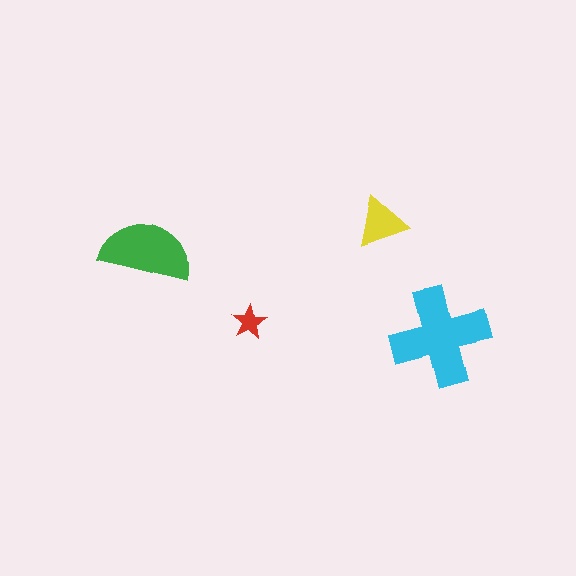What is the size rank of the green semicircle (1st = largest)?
2nd.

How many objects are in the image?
There are 4 objects in the image.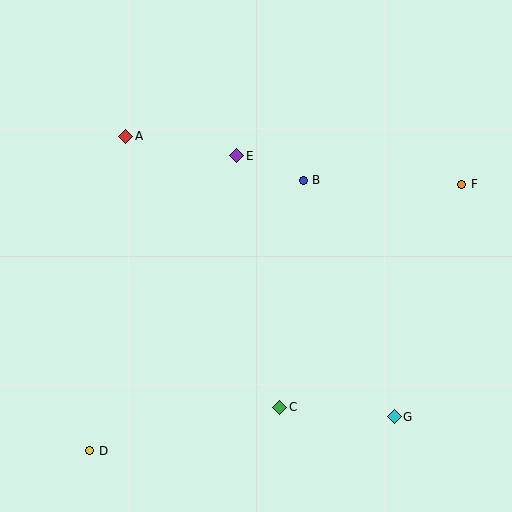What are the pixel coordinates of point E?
Point E is at (237, 156).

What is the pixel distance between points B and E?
The distance between B and E is 71 pixels.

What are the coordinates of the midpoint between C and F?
The midpoint between C and F is at (371, 296).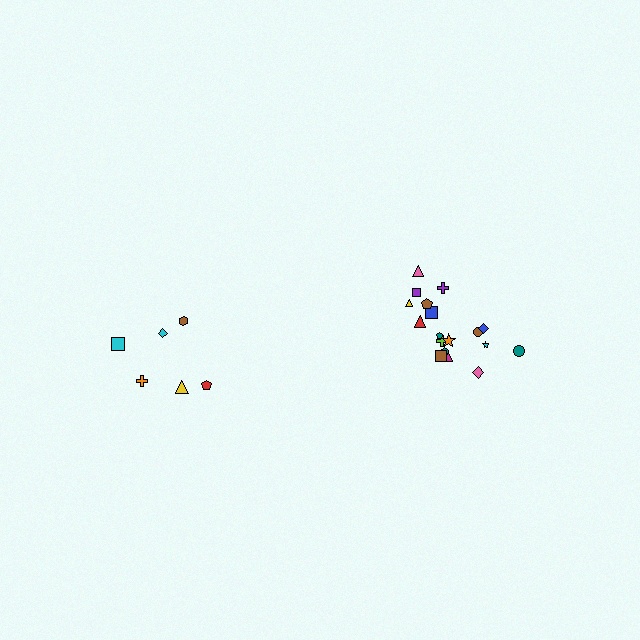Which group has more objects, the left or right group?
The right group.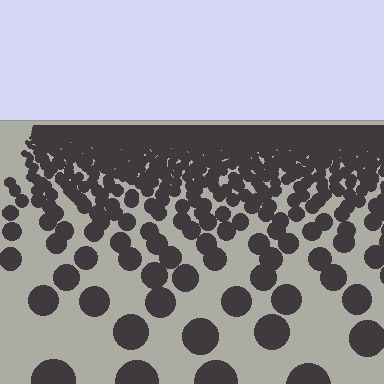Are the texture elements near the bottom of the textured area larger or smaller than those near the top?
Larger. Near the bottom, elements are closer to the viewer and appear at a bigger on-screen size.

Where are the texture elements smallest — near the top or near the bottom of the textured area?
Near the top.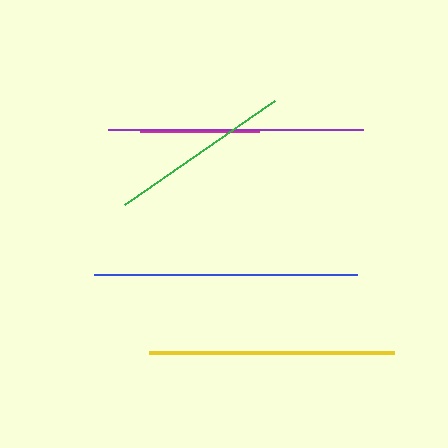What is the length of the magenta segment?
The magenta segment is approximately 119 pixels long.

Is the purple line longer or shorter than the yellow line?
The purple line is longer than the yellow line.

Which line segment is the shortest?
The magenta line is the shortest at approximately 119 pixels.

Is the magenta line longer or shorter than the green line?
The green line is longer than the magenta line.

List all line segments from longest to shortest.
From longest to shortest: blue, purple, yellow, green, magenta.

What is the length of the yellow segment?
The yellow segment is approximately 245 pixels long.